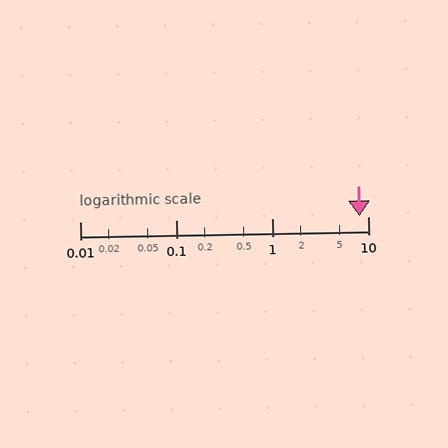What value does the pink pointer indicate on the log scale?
The pointer indicates approximately 8.1.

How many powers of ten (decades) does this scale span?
The scale spans 3 decades, from 0.01 to 10.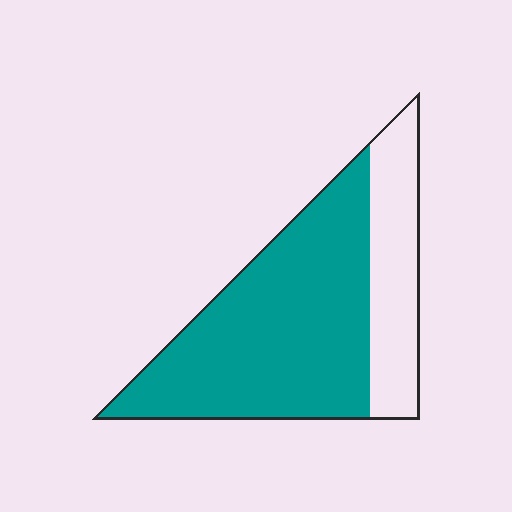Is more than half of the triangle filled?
Yes.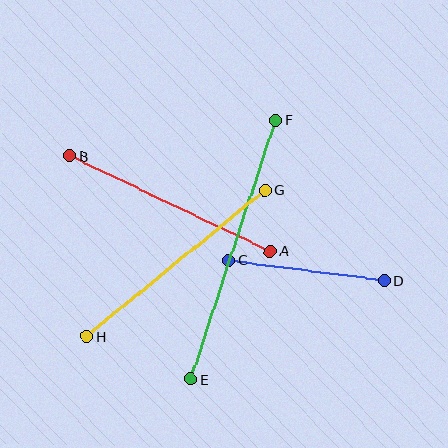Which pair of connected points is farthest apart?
Points E and F are farthest apart.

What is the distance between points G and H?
The distance is approximately 230 pixels.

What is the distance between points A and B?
The distance is approximately 222 pixels.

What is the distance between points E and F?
The distance is approximately 273 pixels.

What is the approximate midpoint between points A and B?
The midpoint is at approximately (170, 204) pixels.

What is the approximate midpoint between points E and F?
The midpoint is at approximately (233, 250) pixels.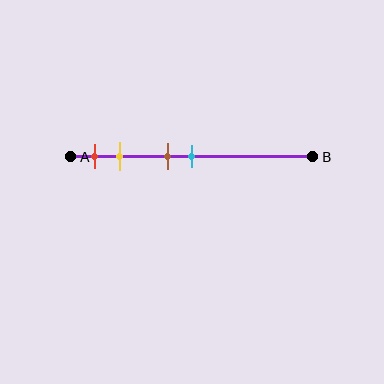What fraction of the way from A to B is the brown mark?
The brown mark is approximately 40% (0.4) of the way from A to B.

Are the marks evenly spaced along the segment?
No, the marks are not evenly spaced.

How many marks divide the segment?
There are 4 marks dividing the segment.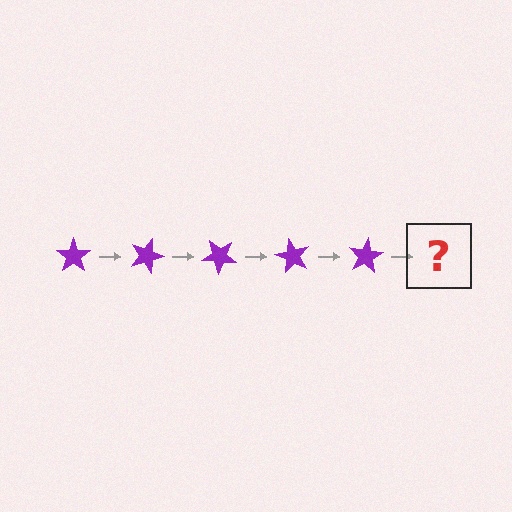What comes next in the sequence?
The next element should be a purple star rotated 100 degrees.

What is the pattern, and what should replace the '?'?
The pattern is that the star rotates 20 degrees each step. The '?' should be a purple star rotated 100 degrees.